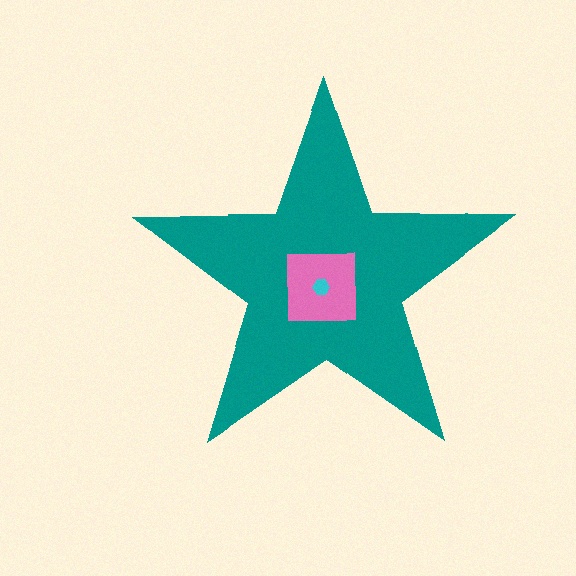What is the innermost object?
The cyan hexagon.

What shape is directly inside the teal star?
The pink square.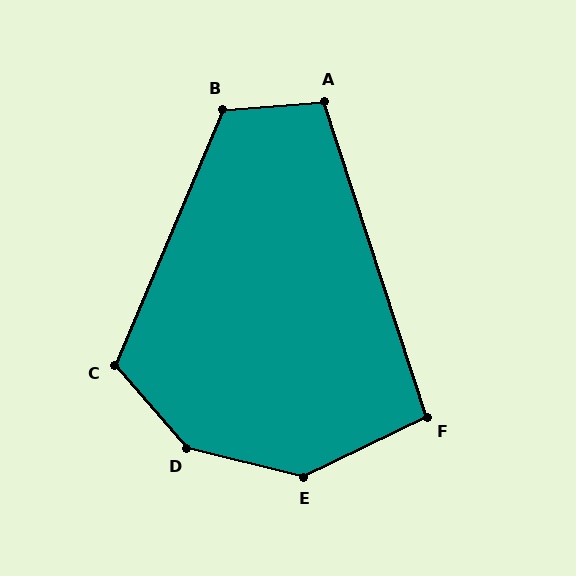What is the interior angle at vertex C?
Approximately 116 degrees (obtuse).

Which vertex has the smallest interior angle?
F, at approximately 98 degrees.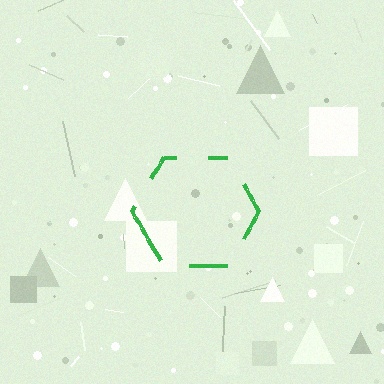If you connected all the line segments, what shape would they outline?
They would outline a hexagon.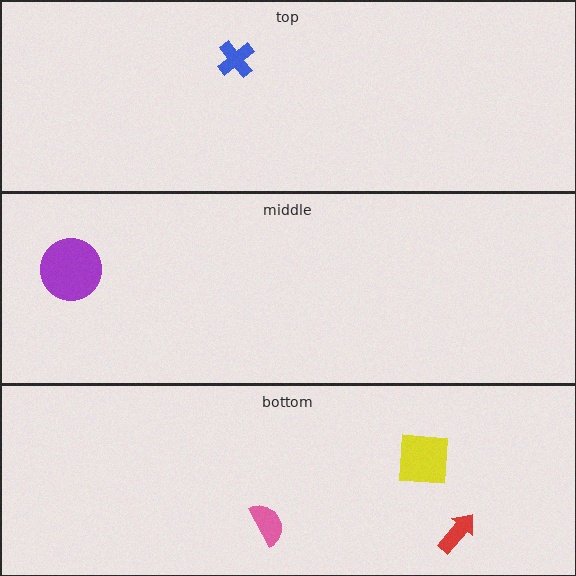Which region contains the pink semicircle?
The bottom region.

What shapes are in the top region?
The blue cross.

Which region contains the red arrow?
The bottom region.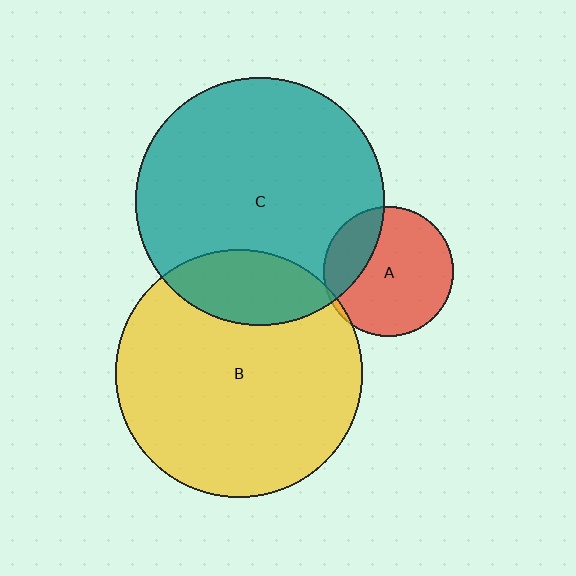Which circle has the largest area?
Circle C (teal).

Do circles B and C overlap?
Yes.